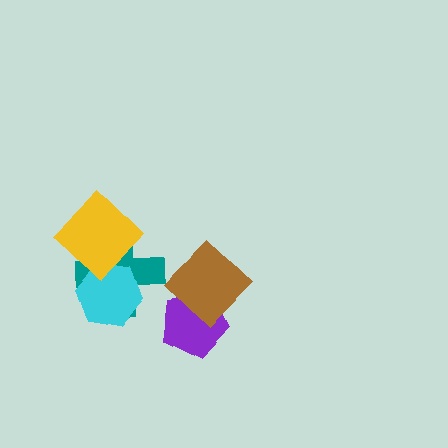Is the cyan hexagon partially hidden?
Yes, it is partially covered by another shape.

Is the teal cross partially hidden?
Yes, it is partially covered by another shape.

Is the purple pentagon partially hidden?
Yes, it is partially covered by another shape.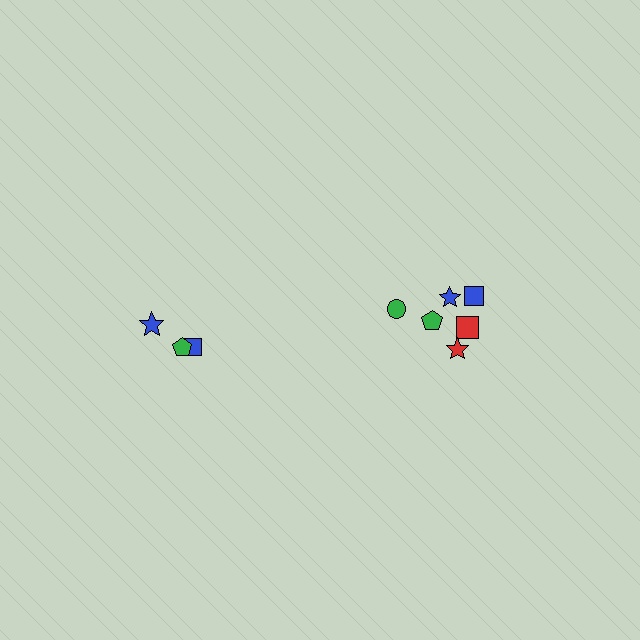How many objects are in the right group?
There are 6 objects.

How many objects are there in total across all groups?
There are 9 objects.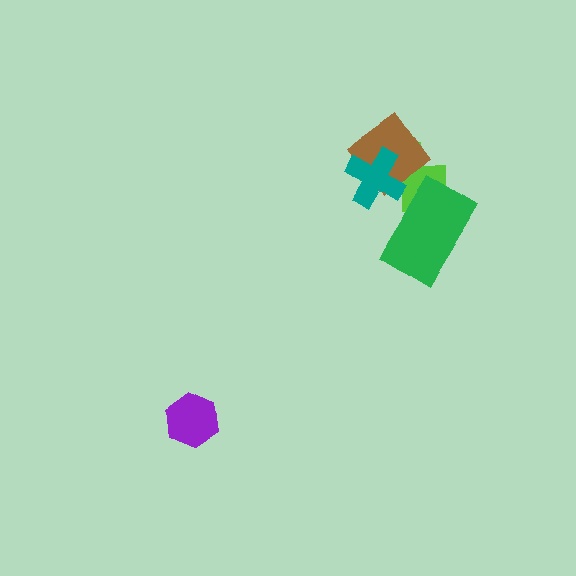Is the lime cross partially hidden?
Yes, it is partially covered by another shape.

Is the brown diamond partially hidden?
Yes, it is partially covered by another shape.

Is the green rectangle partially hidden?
No, no other shape covers it.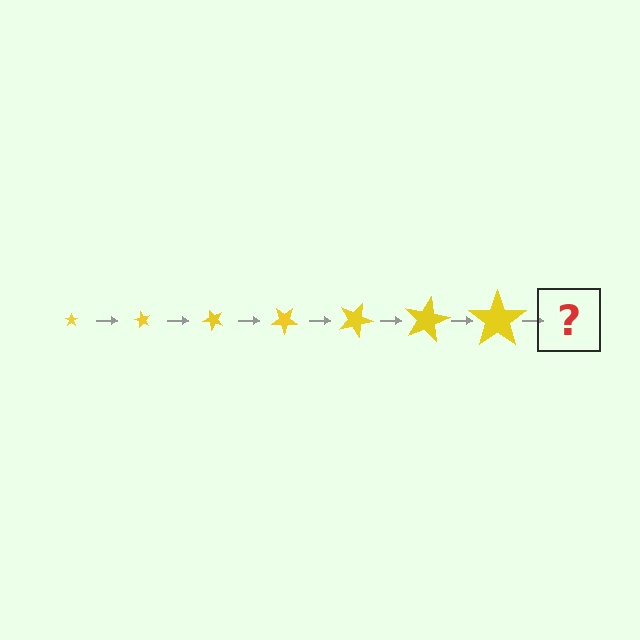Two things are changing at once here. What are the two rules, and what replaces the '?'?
The two rules are that the star grows larger each step and it rotates 60 degrees each step. The '?' should be a star, larger than the previous one and rotated 420 degrees from the start.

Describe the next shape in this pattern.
It should be a star, larger than the previous one and rotated 420 degrees from the start.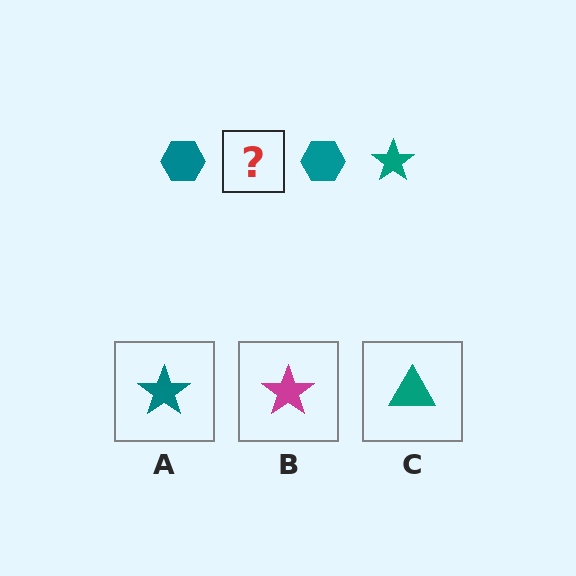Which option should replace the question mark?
Option A.